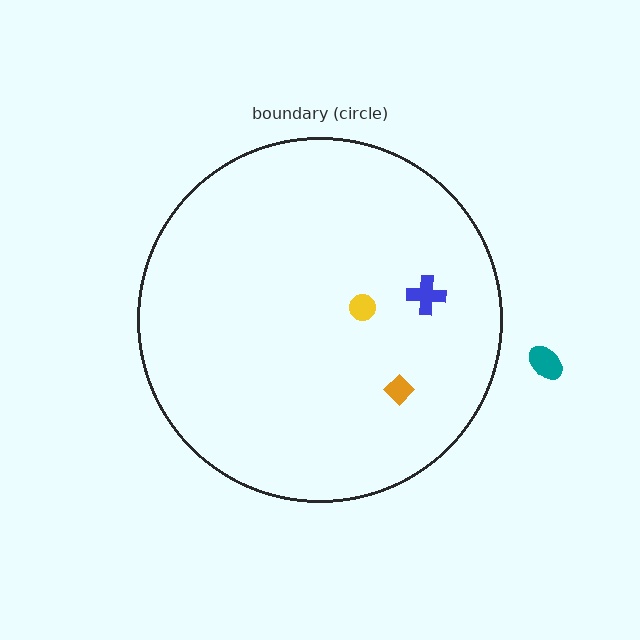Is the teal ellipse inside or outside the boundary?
Outside.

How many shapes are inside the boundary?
3 inside, 1 outside.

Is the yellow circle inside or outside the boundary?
Inside.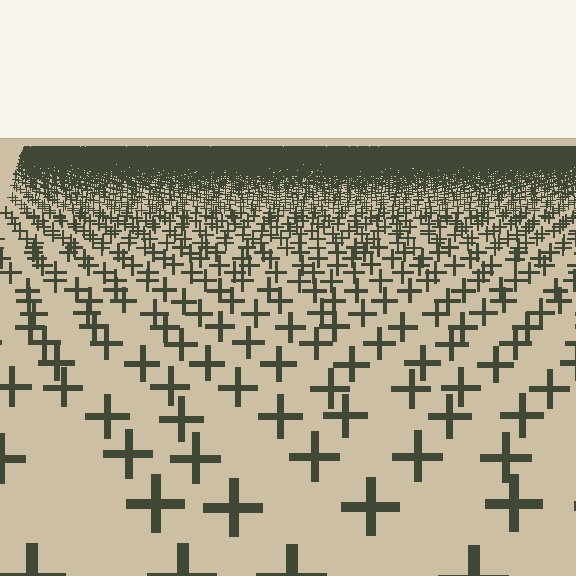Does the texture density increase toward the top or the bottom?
Density increases toward the top.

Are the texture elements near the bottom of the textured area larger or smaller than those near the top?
Larger. Near the bottom, elements are closer to the viewer and appear at a bigger on-screen size.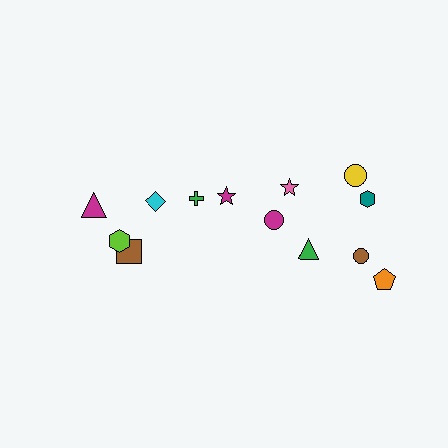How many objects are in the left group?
There are 5 objects.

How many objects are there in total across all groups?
There are 13 objects.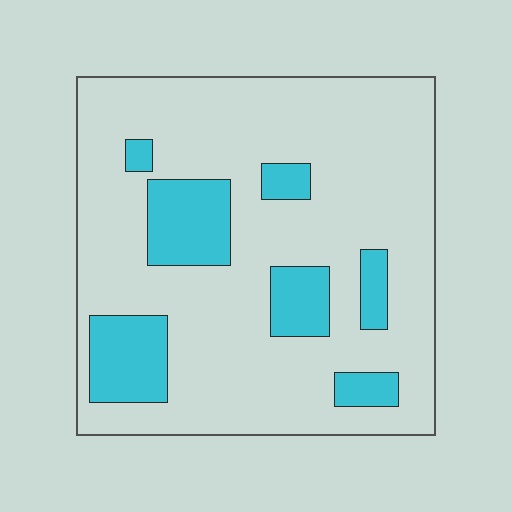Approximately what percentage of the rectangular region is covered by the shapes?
Approximately 20%.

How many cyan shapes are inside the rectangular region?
7.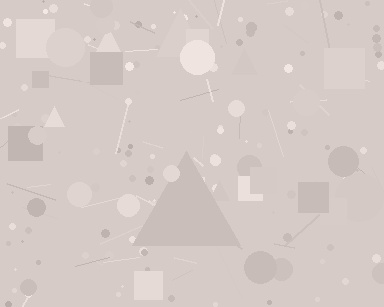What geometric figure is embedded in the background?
A triangle is embedded in the background.